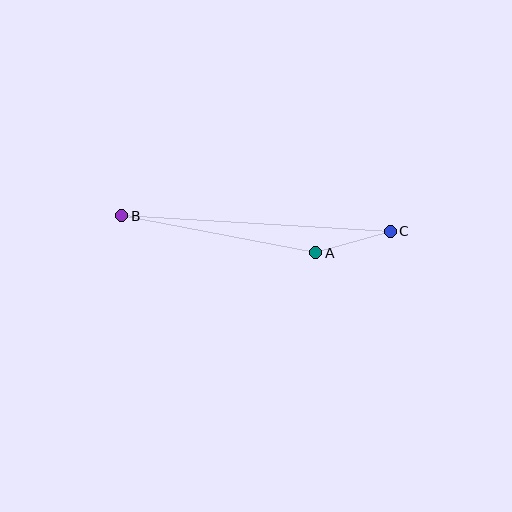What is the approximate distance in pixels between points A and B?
The distance between A and B is approximately 197 pixels.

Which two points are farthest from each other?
Points B and C are farthest from each other.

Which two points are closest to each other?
Points A and C are closest to each other.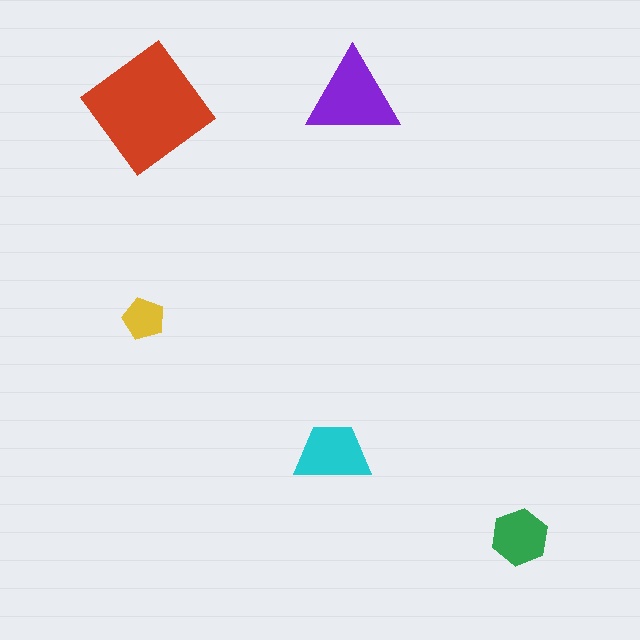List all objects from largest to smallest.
The red diamond, the purple triangle, the cyan trapezoid, the green hexagon, the yellow pentagon.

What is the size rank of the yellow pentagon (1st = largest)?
5th.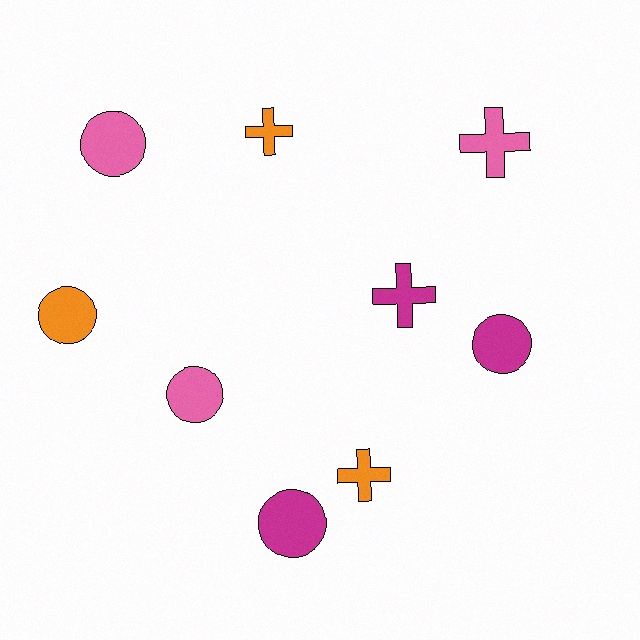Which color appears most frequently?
Orange, with 3 objects.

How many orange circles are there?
There is 1 orange circle.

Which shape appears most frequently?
Circle, with 5 objects.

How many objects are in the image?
There are 9 objects.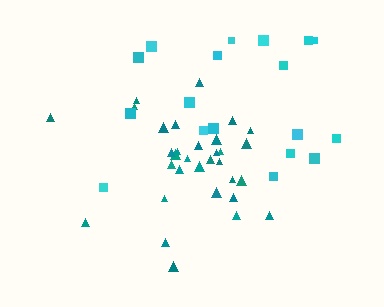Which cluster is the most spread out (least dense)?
Cyan.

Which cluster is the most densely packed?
Teal.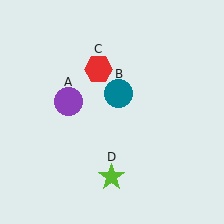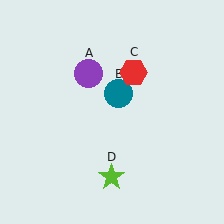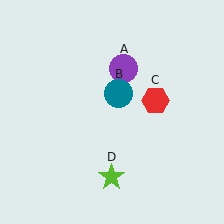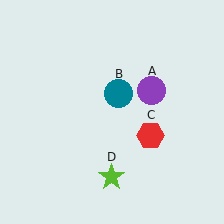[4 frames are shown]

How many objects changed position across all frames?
2 objects changed position: purple circle (object A), red hexagon (object C).